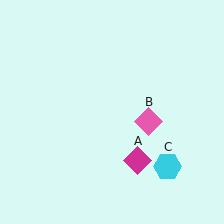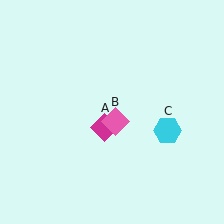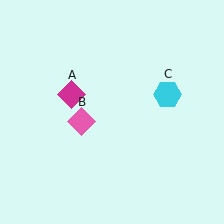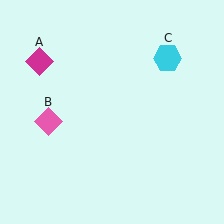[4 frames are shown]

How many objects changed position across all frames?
3 objects changed position: magenta diamond (object A), pink diamond (object B), cyan hexagon (object C).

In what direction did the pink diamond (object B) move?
The pink diamond (object B) moved left.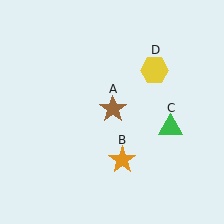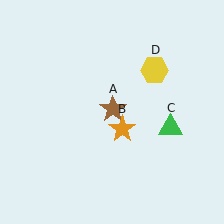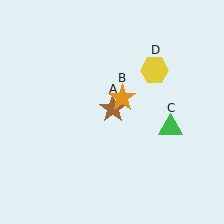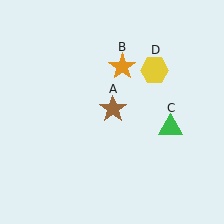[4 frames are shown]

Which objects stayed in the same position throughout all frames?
Brown star (object A) and green triangle (object C) and yellow hexagon (object D) remained stationary.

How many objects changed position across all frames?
1 object changed position: orange star (object B).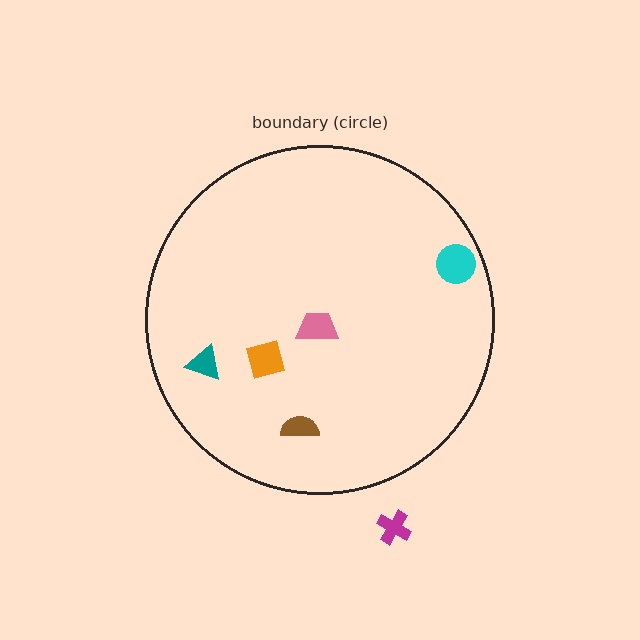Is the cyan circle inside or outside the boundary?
Inside.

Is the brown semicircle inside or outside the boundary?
Inside.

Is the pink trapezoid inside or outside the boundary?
Inside.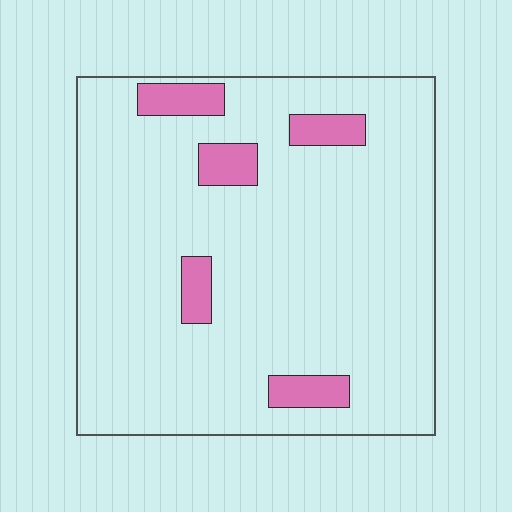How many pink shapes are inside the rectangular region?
5.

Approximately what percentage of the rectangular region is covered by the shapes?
Approximately 10%.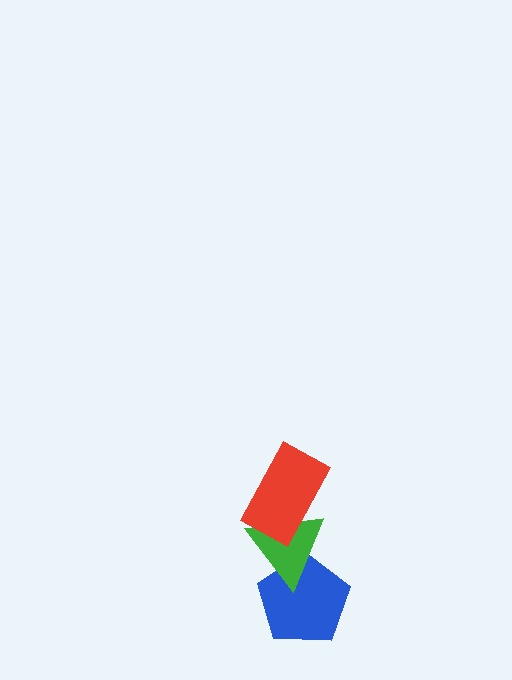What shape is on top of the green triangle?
The red rectangle is on top of the green triangle.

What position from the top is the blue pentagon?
The blue pentagon is 3rd from the top.